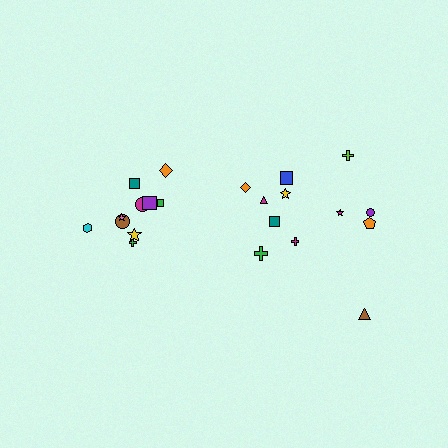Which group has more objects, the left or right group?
The right group.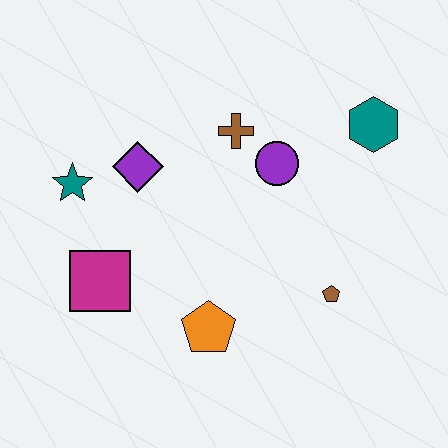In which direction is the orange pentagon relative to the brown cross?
The orange pentagon is below the brown cross.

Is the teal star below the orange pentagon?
No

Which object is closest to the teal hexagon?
The purple circle is closest to the teal hexagon.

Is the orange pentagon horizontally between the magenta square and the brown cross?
Yes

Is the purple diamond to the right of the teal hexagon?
No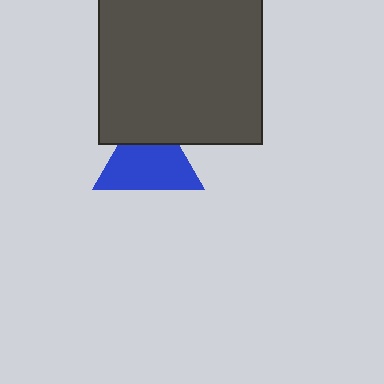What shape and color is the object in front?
The object in front is a dark gray square.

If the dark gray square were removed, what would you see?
You would see the complete blue triangle.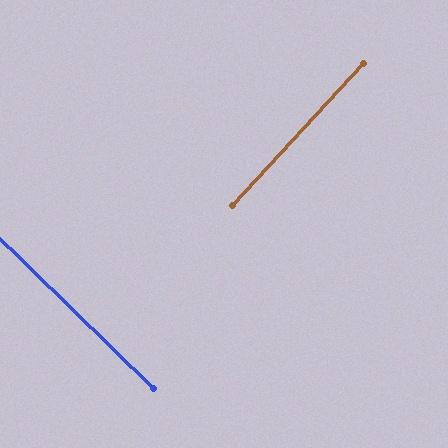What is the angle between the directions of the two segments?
Approximately 88 degrees.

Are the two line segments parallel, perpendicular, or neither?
Perpendicular — they meet at approximately 88°.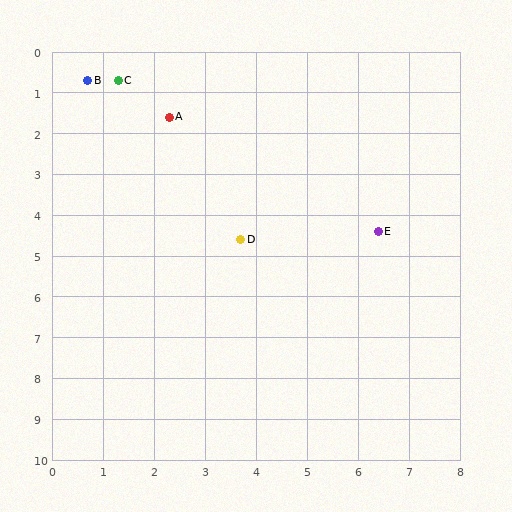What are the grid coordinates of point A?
Point A is at approximately (2.3, 1.6).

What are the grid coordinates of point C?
Point C is at approximately (1.3, 0.7).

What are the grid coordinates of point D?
Point D is at approximately (3.7, 4.6).